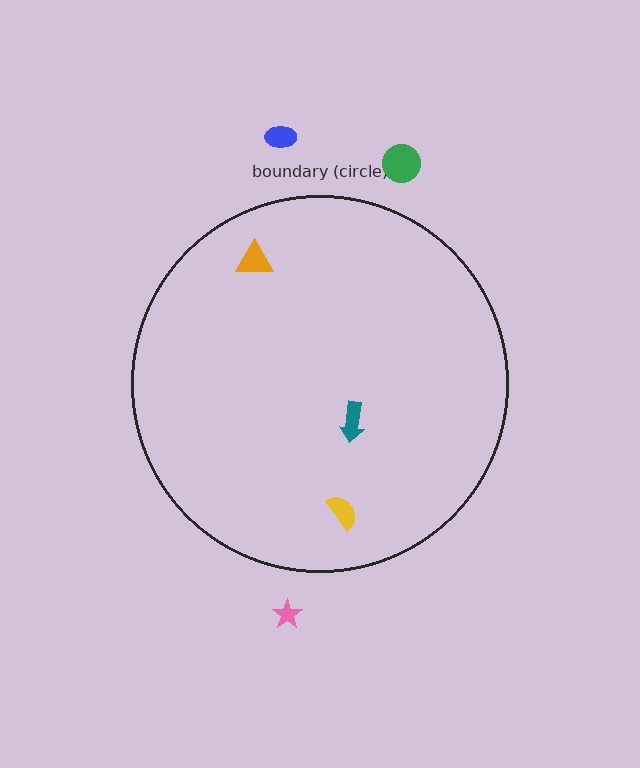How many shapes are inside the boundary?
3 inside, 3 outside.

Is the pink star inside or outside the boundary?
Outside.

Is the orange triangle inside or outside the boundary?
Inside.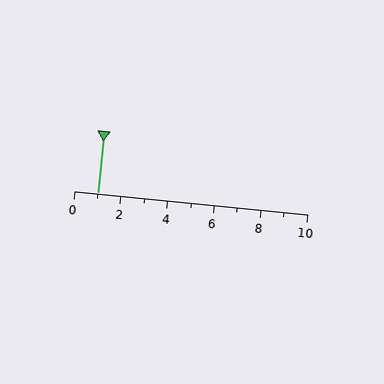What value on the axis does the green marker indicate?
The marker indicates approximately 1.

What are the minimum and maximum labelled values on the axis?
The axis runs from 0 to 10.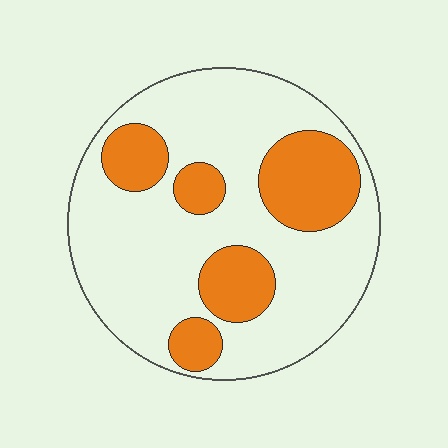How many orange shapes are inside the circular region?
5.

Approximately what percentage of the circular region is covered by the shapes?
Approximately 25%.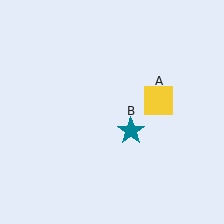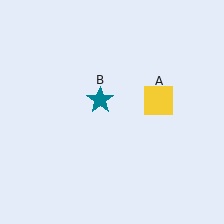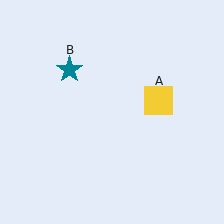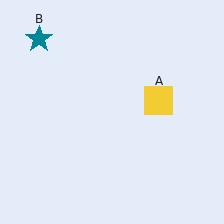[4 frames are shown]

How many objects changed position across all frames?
1 object changed position: teal star (object B).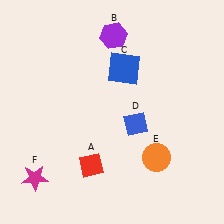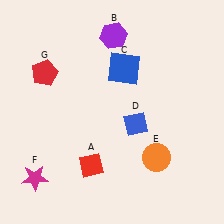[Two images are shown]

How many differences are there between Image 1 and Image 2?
There is 1 difference between the two images.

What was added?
A red pentagon (G) was added in Image 2.